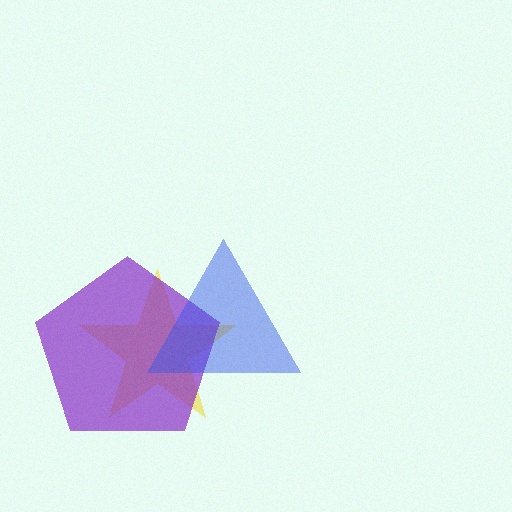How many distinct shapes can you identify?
There are 3 distinct shapes: a yellow star, a purple pentagon, a blue triangle.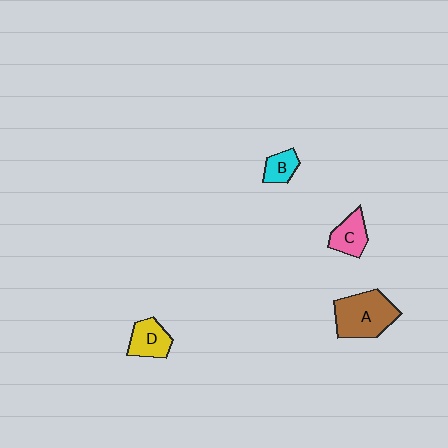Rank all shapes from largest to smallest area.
From largest to smallest: A (brown), D (yellow), C (pink), B (cyan).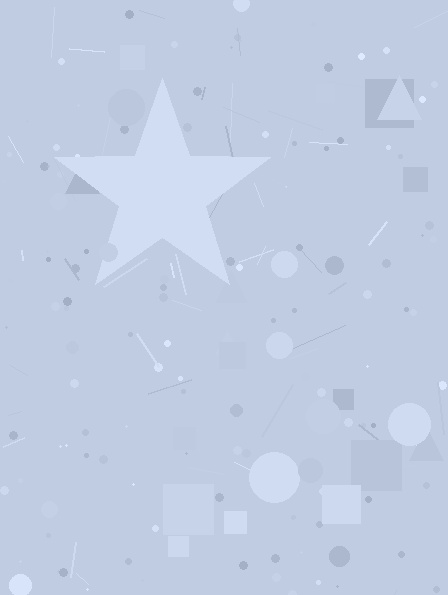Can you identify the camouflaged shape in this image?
The camouflaged shape is a star.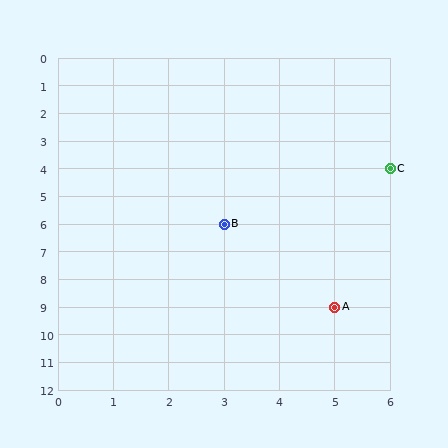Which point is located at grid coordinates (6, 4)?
Point C is at (6, 4).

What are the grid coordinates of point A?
Point A is at grid coordinates (5, 9).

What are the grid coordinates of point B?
Point B is at grid coordinates (3, 6).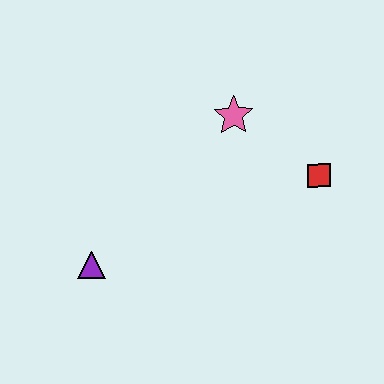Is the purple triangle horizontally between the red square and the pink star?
No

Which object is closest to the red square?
The pink star is closest to the red square.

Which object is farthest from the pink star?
The purple triangle is farthest from the pink star.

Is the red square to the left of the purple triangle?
No